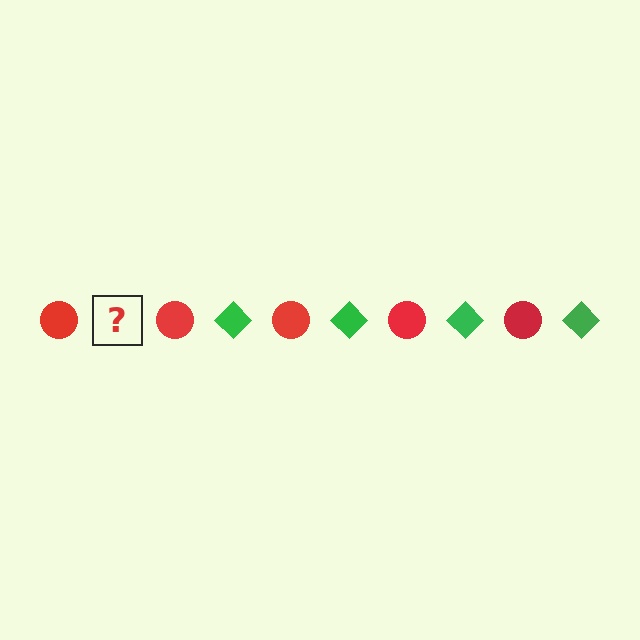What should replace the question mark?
The question mark should be replaced with a green diamond.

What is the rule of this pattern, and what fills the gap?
The rule is that the pattern alternates between red circle and green diamond. The gap should be filled with a green diamond.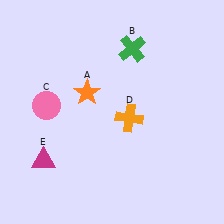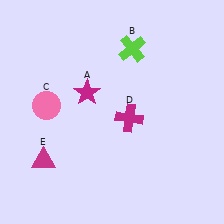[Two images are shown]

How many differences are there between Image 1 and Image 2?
There are 3 differences between the two images.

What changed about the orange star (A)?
In Image 1, A is orange. In Image 2, it changed to magenta.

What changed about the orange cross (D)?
In Image 1, D is orange. In Image 2, it changed to magenta.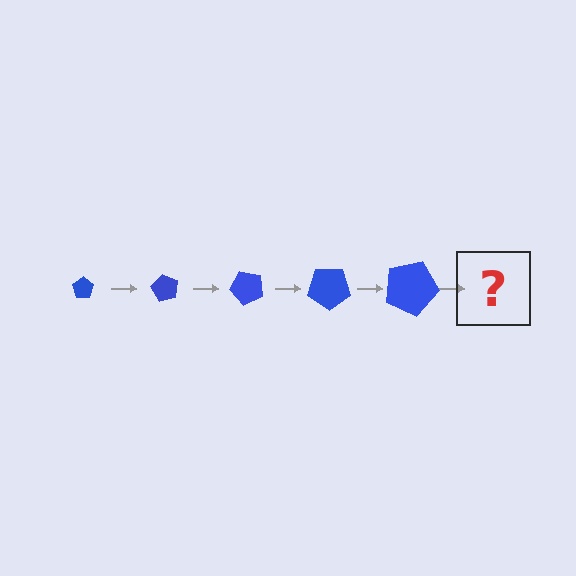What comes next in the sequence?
The next element should be a pentagon, larger than the previous one and rotated 300 degrees from the start.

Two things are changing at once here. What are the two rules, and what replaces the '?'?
The two rules are that the pentagon grows larger each step and it rotates 60 degrees each step. The '?' should be a pentagon, larger than the previous one and rotated 300 degrees from the start.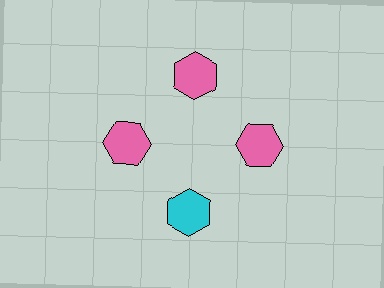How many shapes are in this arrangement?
There are 4 shapes arranged in a ring pattern.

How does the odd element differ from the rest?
It has a different color: cyan instead of pink.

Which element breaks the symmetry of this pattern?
The cyan hexagon at roughly the 6 o'clock position breaks the symmetry. All other shapes are pink hexagons.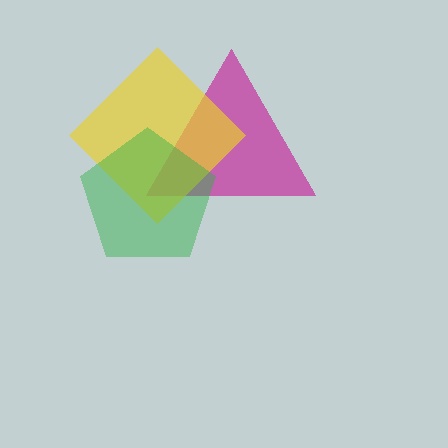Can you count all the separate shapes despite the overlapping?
Yes, there are 3 separate shapes.